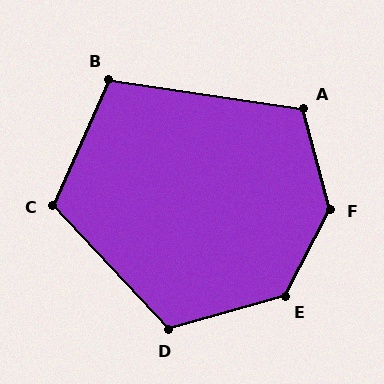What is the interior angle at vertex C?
Approximately 113 degrees (obtuse).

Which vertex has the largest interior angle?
F, at approximately 137 degrees.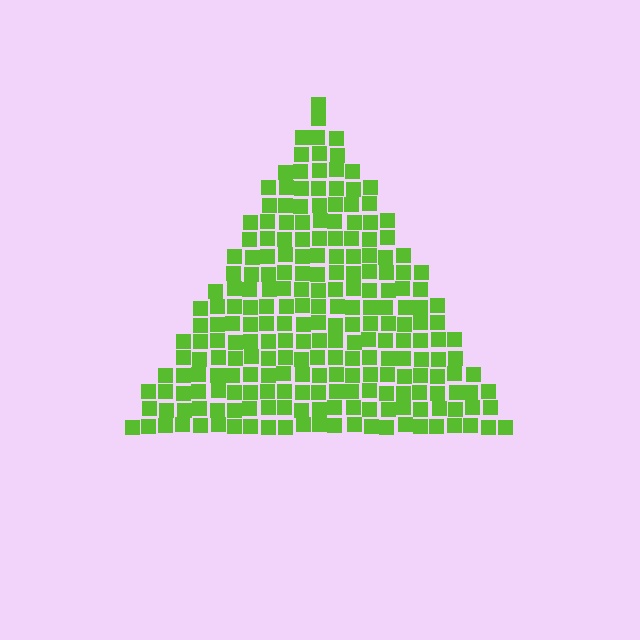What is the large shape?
The large shape is a triangle.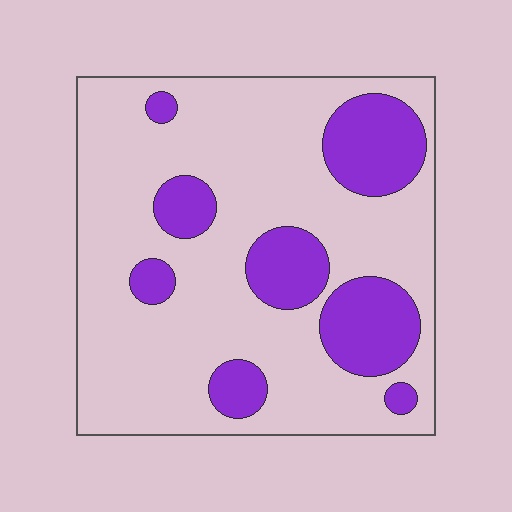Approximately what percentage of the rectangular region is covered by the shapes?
Approximately 25%.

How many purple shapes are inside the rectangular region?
8.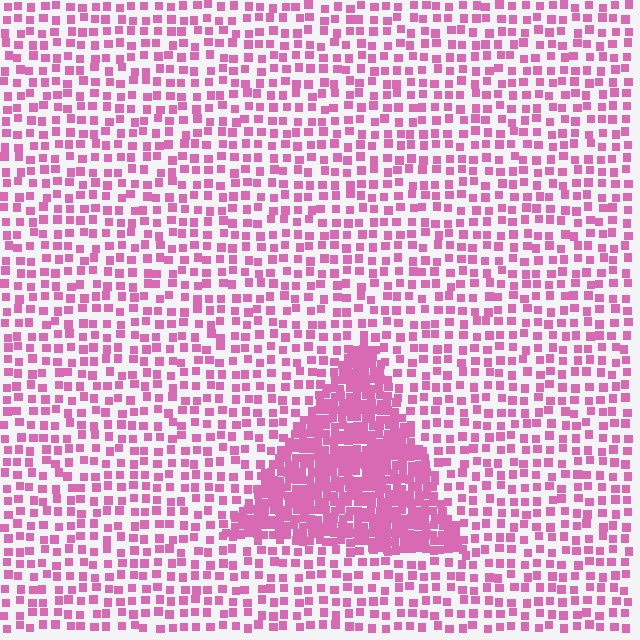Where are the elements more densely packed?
The elements are more densely packed inside the triangle boundary.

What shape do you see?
I see a triangle.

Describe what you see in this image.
The image contains small pink elements arranged at two different densities. A triangle-shaped region is visible where the elements are more densely packed than the surrounding area.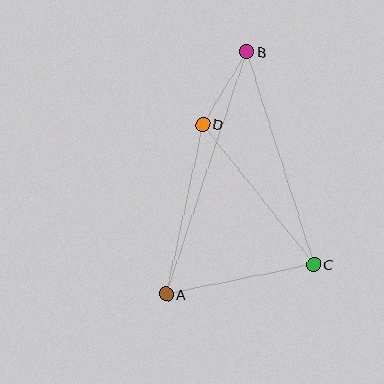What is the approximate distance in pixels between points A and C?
The distance between A and C is approximately 150 pixels.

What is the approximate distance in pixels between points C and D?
The distance between C and D is approximately 179 pixels.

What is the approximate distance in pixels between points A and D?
The distance between A and D is approximately 174 pixels.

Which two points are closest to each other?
Points B and D are closest to each other.